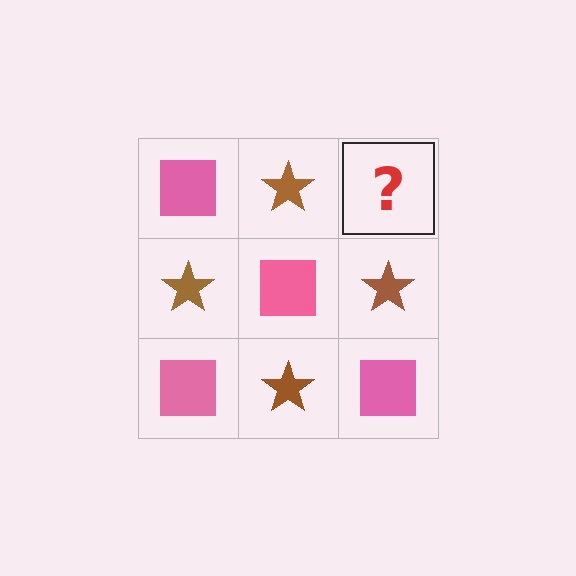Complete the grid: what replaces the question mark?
The question mark should be replaced with a pink square.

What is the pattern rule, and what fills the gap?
The rule is that it alternates pink square and brown star in a checkerboard pattern. The gap should be filled with a pink square.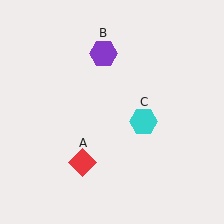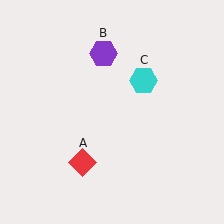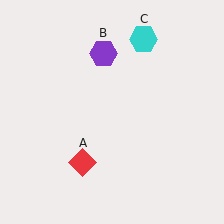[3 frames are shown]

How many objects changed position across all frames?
1 object changed position: cyan hexagon (object C).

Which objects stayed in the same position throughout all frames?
Red diamond (object A) and purple hexagon (object B) remained stationary.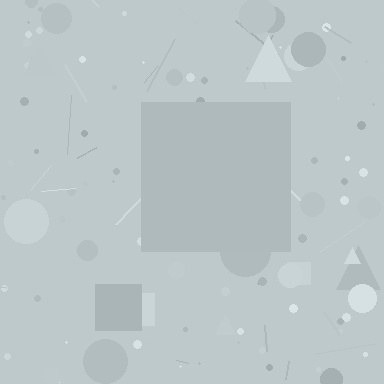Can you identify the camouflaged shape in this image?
The camouflaged shape is a square.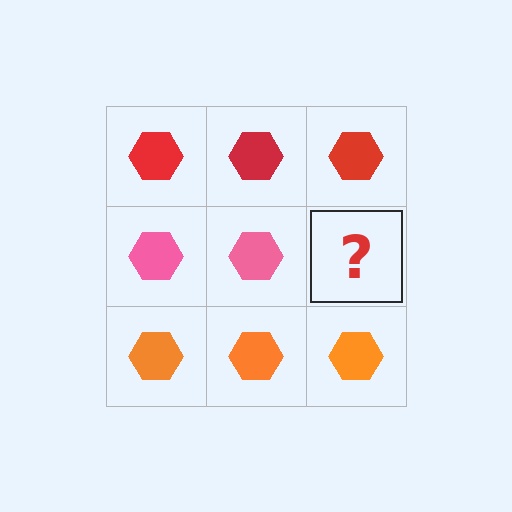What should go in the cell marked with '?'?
The missing cell should contain a pink hexagon.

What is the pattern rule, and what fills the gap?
The rule is that each row has a consistent color. The gap should be filled with a pink hexagon.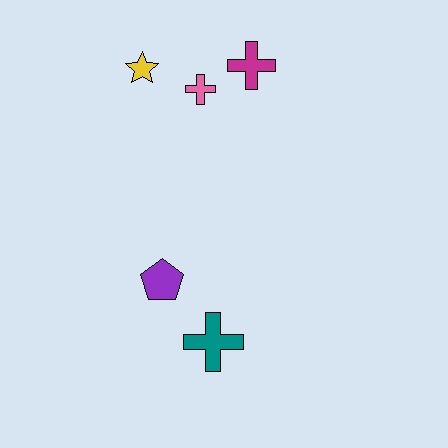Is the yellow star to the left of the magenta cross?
Yes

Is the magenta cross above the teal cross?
Yes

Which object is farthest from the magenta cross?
The teal cross is farthest from the magenta cross.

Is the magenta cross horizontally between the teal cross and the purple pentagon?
No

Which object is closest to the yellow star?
The pink cross is closest to the yellow star.